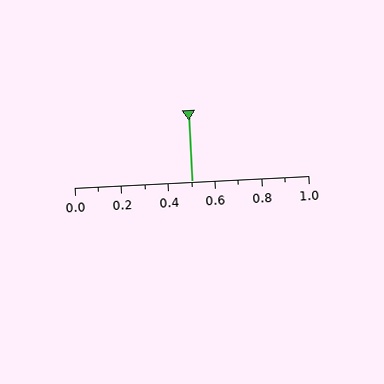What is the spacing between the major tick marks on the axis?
The major ticks are spaced 0.2 apart.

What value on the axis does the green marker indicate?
The marker indicates approximately 0.5.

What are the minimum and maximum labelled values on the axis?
The axis runs from 0.0 to 1.0.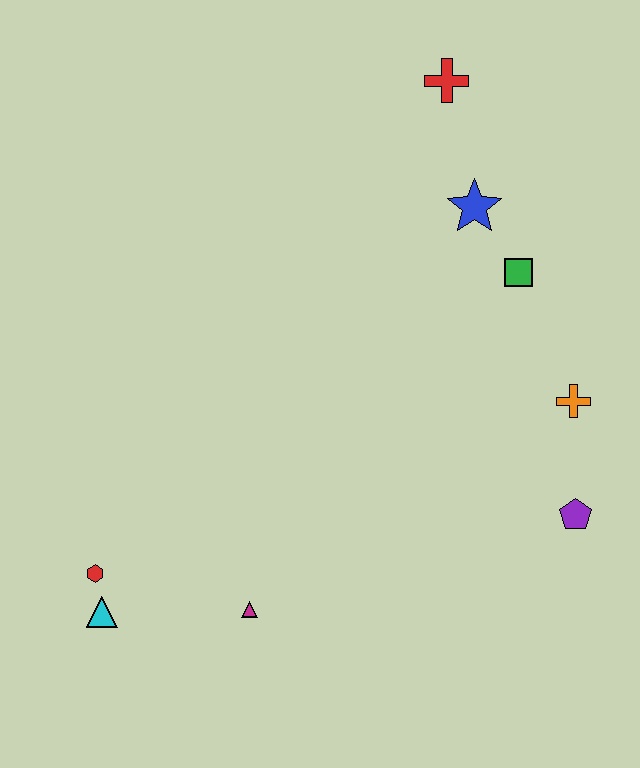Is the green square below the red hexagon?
No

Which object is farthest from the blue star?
The cyan triangle is farthest from the blue star.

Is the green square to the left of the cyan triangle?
No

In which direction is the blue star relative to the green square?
The blue star is above the green square.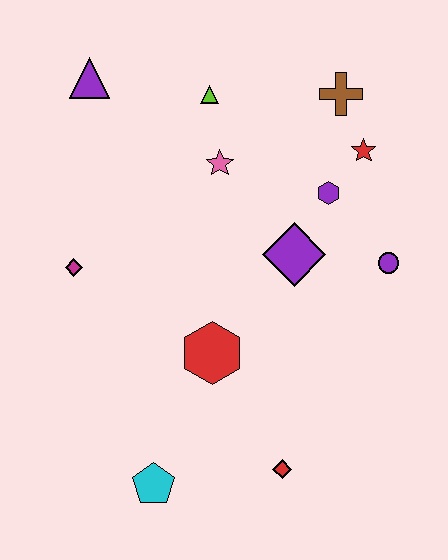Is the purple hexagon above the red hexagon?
Yes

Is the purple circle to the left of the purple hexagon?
No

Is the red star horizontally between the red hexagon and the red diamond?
No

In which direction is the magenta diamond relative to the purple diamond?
The magenta diamond is to the left of the purple diamond.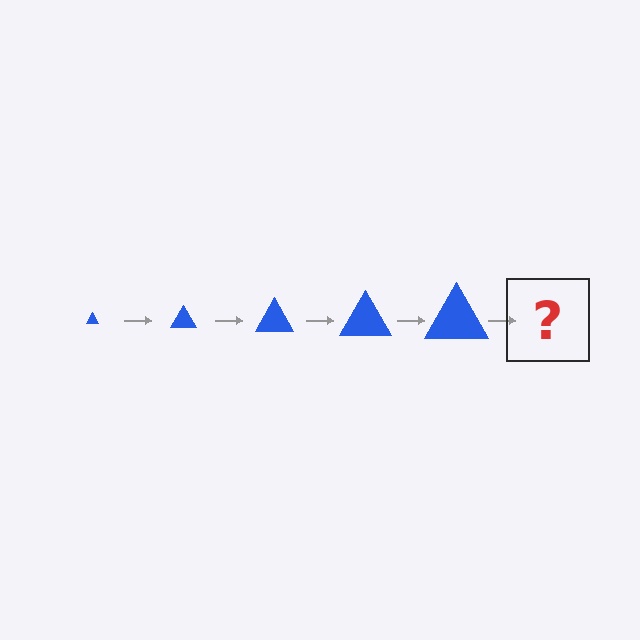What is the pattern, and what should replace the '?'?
The pattern is that the triangle gets progressively larger each step. The '?' should be a blue triangle, larger than the previous one.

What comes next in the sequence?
The next element should be a blue triangle, larger than the previous one.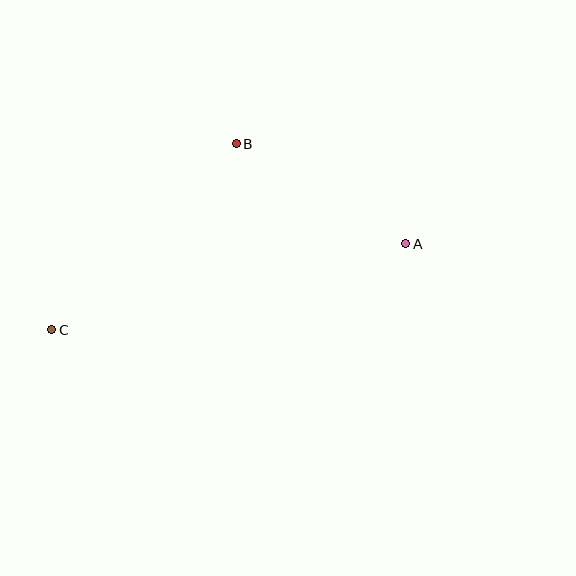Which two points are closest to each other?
Points A and B are closest to each other.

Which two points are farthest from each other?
Points A and C are farthest from each other.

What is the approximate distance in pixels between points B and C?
The distance between B and C is approximately 262 pixels.